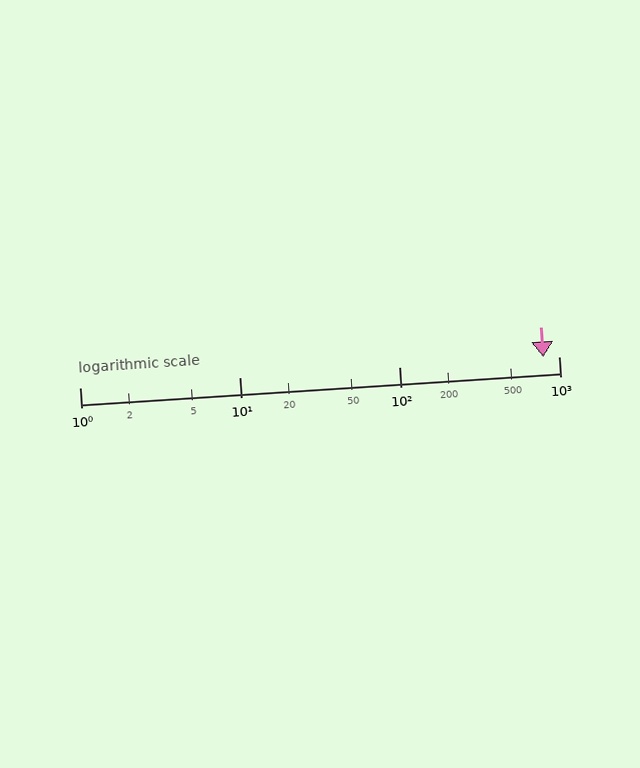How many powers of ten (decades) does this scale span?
The scale spans 3 decades, from 1 to 1000.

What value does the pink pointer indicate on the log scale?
The pointer indicates approximately 800.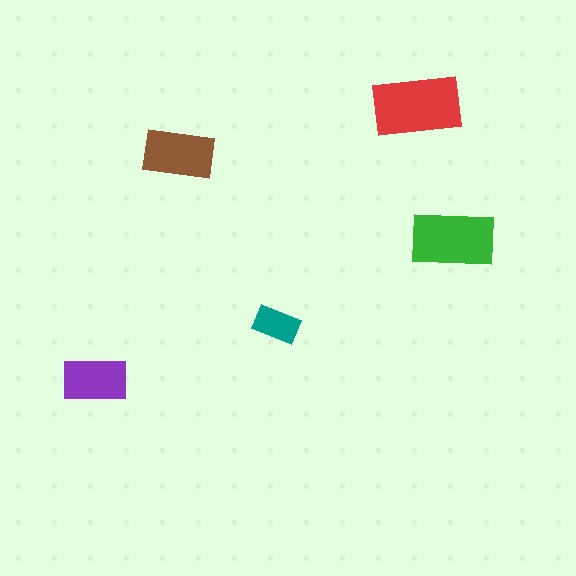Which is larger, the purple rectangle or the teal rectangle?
The purple one.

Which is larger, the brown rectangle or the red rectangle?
The red one.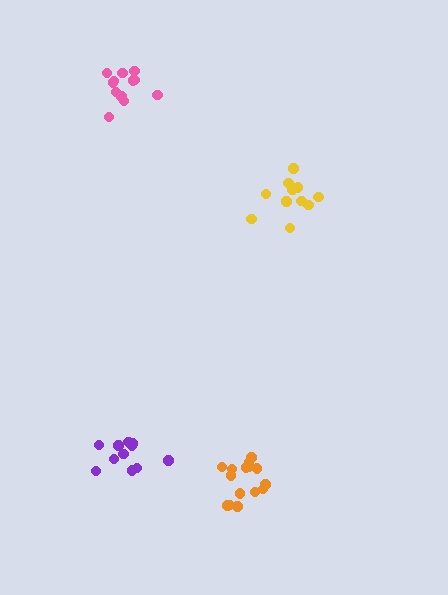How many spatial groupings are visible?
There are 4 spatial groupings.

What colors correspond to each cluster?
The clusters are colored: orange, yellow, pink, purple.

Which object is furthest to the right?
The yellow cluster is rightmost.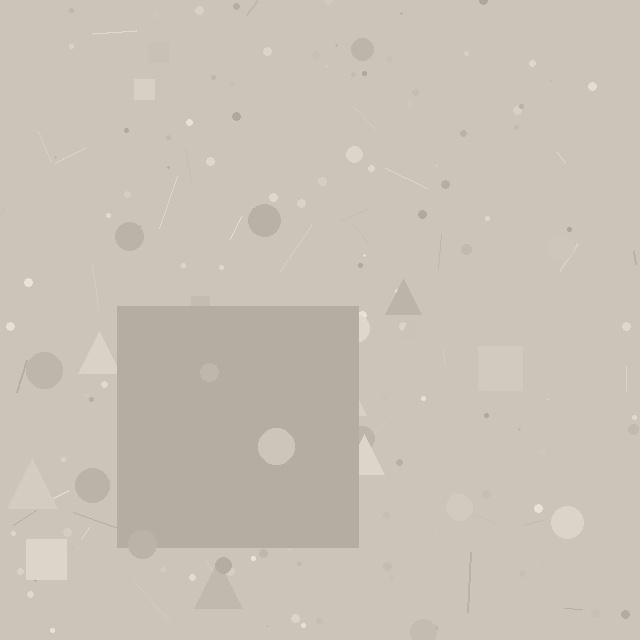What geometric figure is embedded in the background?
A square is embedded in the background.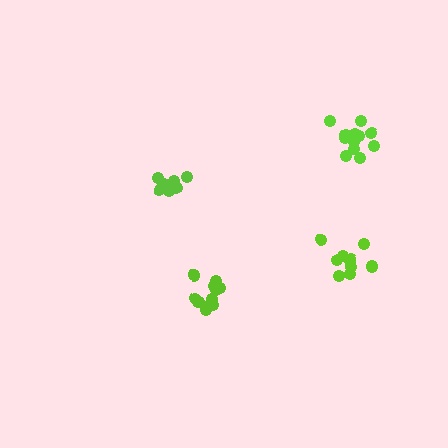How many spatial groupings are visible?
There are 4 spatial groupings.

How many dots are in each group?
Group 1: 11 dots, Group 2: 12 dots, Group 3: 9 dots, Group 4: 12 dots (44 total).